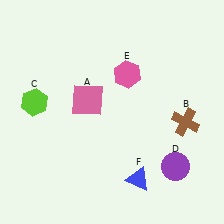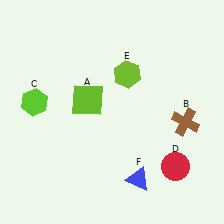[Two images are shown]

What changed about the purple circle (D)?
In Image 1, D is purple. In Image 2, it changed to red.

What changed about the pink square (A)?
In Image 1, A is pink. In Image 2, it changed to lime.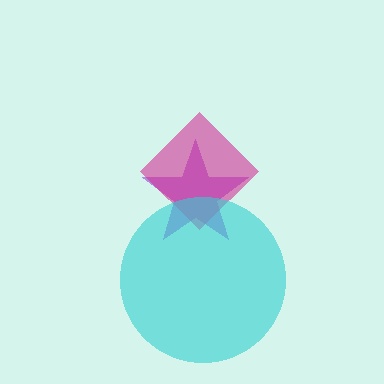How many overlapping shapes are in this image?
There are 3 overlapping shapes in the image.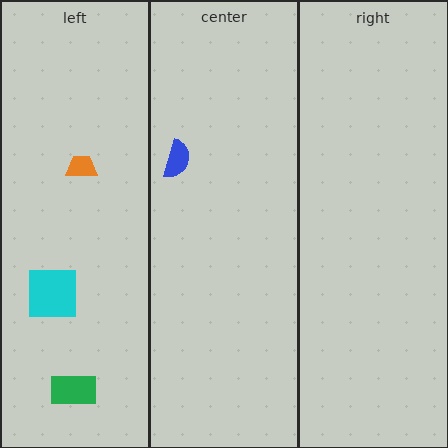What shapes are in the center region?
The blue semicircle.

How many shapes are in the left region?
3.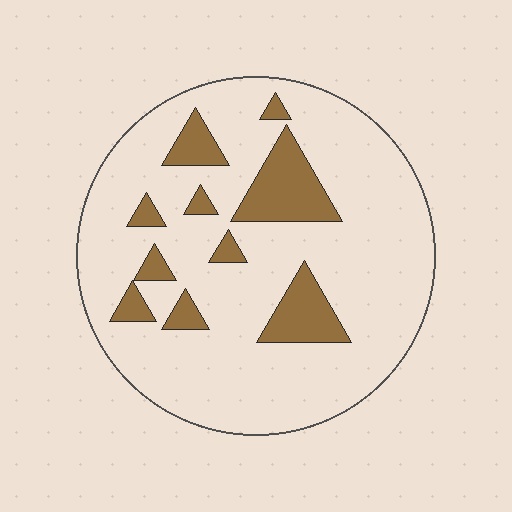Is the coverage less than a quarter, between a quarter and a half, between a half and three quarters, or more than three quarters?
Less than a quarter.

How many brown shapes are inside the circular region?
10.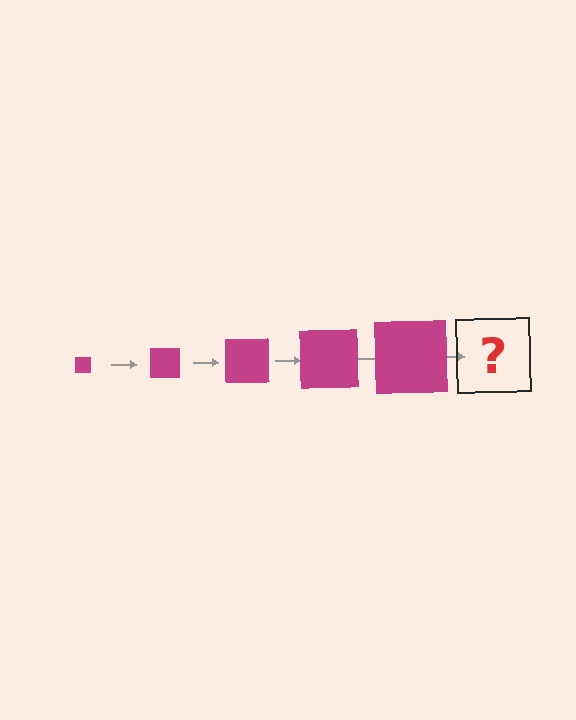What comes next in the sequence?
The next element should be a magenta square, larger than the previous one.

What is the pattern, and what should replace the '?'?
The pattern is that the square gets progressively larger each step. The '?' should be a magenta square, larger than the previous one.